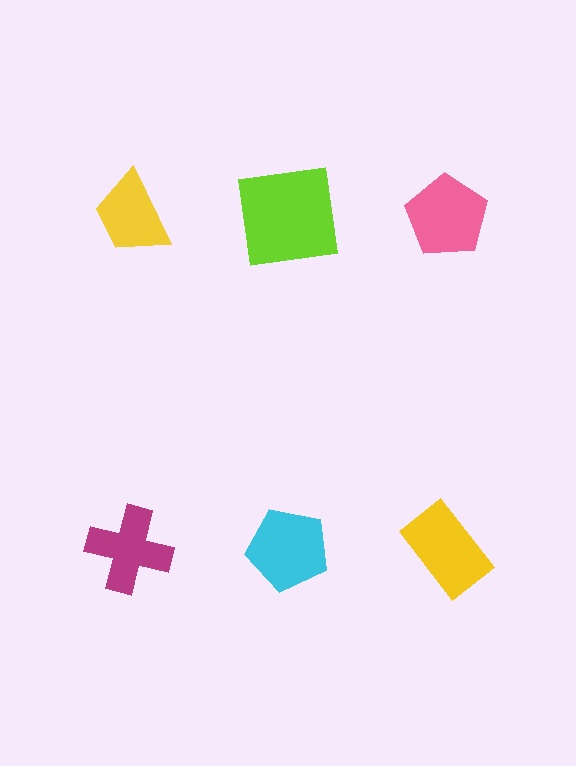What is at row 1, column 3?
A pink pentagon.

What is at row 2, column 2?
A cyan pentagon.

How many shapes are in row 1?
3 shapes.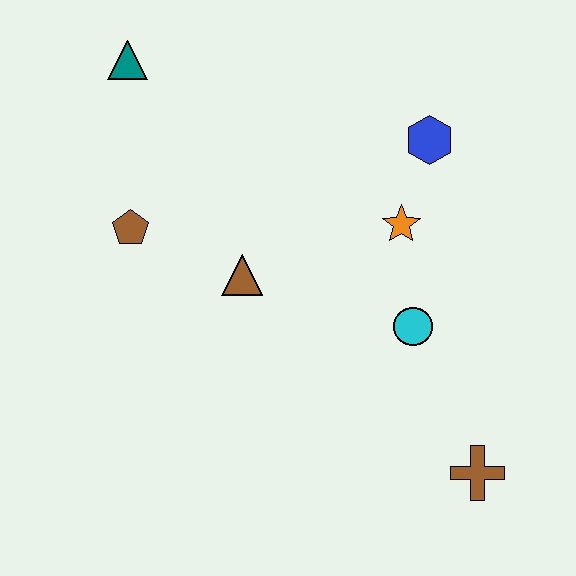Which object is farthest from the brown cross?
The teal triangle is farthest from the brown cross.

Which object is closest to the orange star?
The blue hexagon is closest to the orange star.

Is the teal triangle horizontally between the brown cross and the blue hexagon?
No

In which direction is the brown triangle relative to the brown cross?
The brown triangle is to the left of the brown cross.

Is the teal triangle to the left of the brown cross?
Yes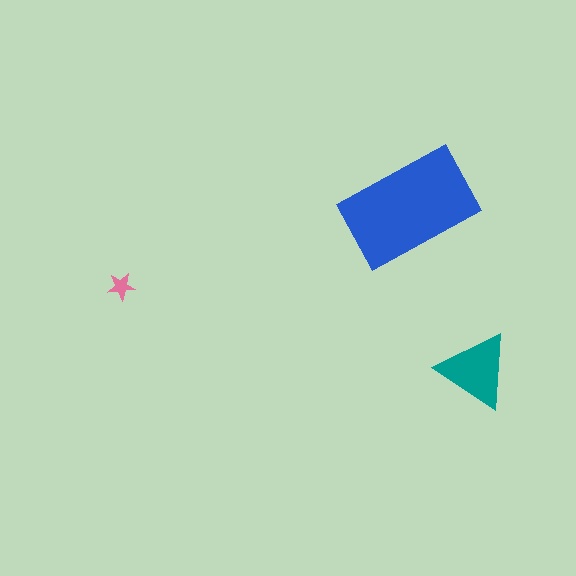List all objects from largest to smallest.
The blue rectangle, the teal triangle, the pink star.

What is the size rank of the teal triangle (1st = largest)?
2nd.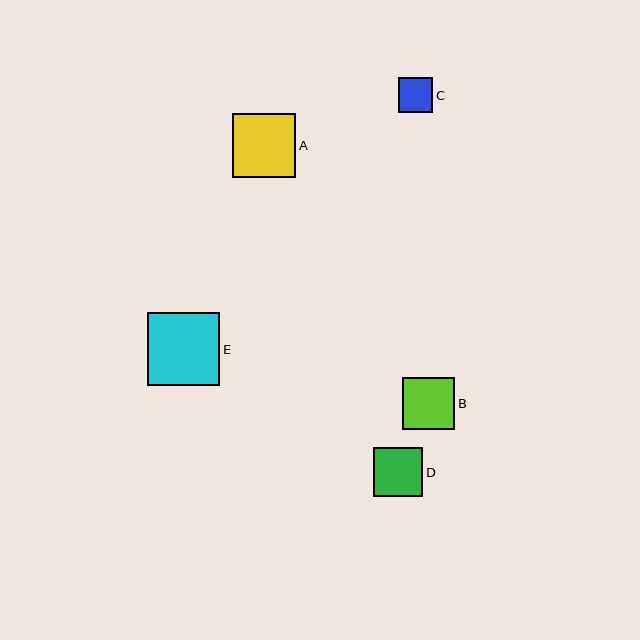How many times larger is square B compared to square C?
Square B is approximately 1.5 times the size of square C.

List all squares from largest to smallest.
From largest to smallest: E, A, B, D, C.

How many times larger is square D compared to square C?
Square D is approximately 1.4 times the size of square C.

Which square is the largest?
Square E is the largest with a size of approximately 73 pixels.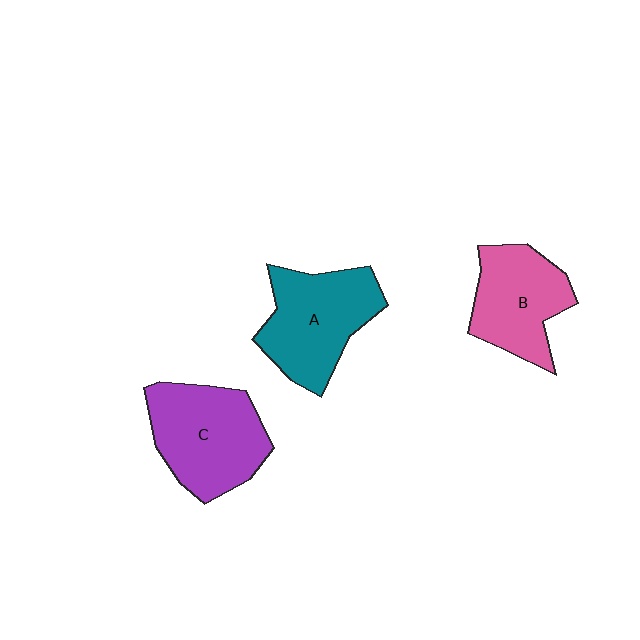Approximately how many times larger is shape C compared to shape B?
Approximately 1.2 times.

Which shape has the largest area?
Shape C (purple).